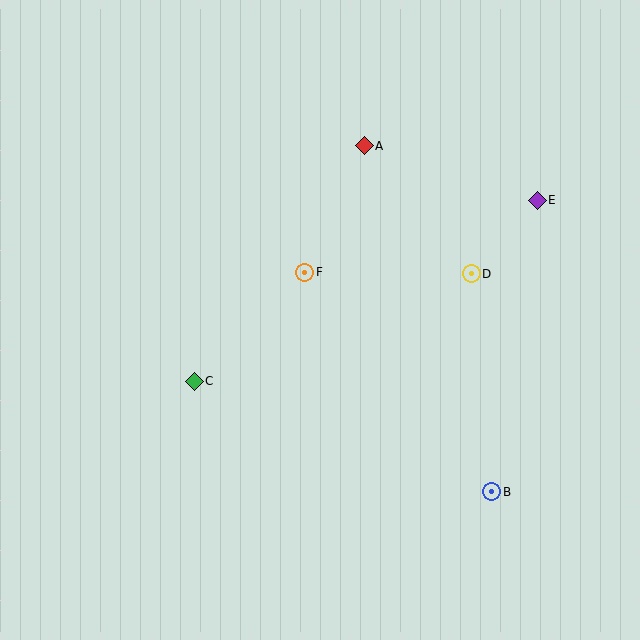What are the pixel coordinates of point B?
Point B is at (492, 492).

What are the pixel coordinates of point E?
Point E is at (537, 200).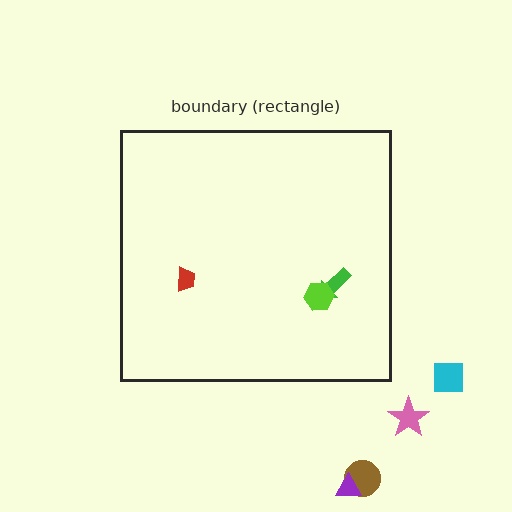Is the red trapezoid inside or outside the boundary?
Inside.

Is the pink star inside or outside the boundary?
Outside.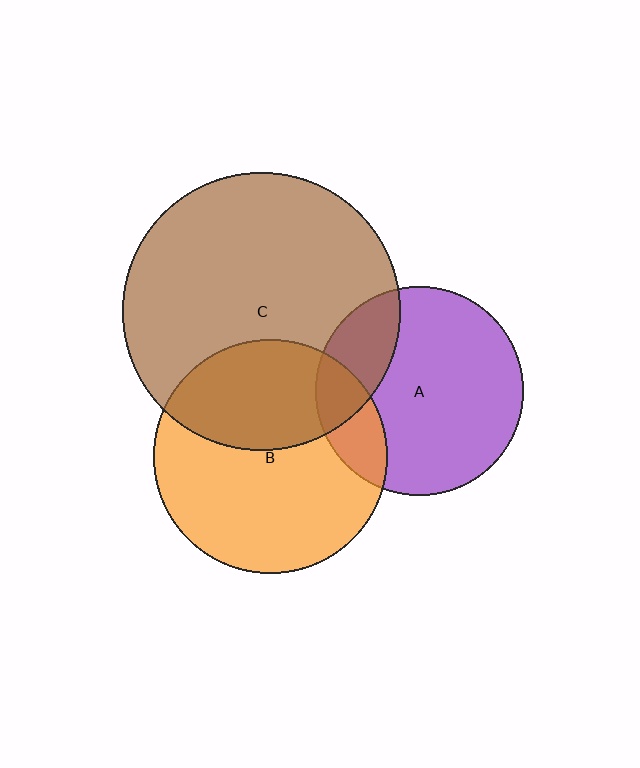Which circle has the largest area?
Circle C (brown).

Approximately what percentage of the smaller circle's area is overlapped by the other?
Approximately 20%.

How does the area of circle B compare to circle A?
Approximately 1.3 times.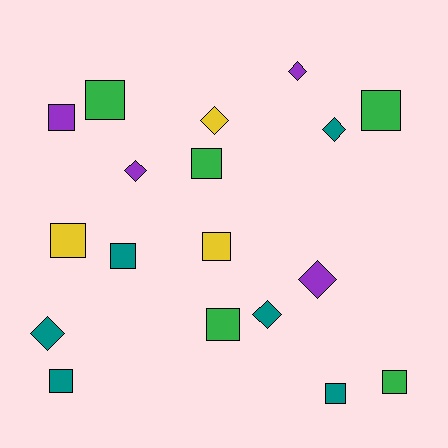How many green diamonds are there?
There are no green diamonds.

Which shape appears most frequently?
Square, with 11 objects.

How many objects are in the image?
There are 18 objects.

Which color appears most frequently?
Teal, with 6 objects.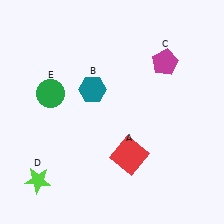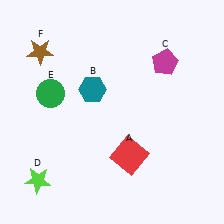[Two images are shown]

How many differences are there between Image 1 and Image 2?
There is 1 difference between the two images.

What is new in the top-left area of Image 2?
A brown star (F) was added in the top-left area of Image 2.